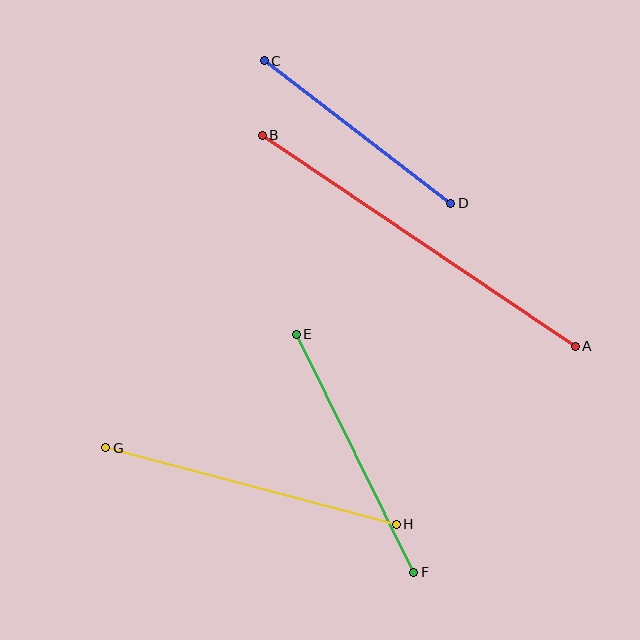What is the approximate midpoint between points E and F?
The midpoint is at approximately (355, 453) pixels.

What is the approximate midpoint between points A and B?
The midpoint is at approximately (419, 241) pixels.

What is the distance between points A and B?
The distance is approximately 378 pixels.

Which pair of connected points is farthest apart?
Points A and B are farthest apart.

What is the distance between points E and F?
The distance is approximately 265 pixels.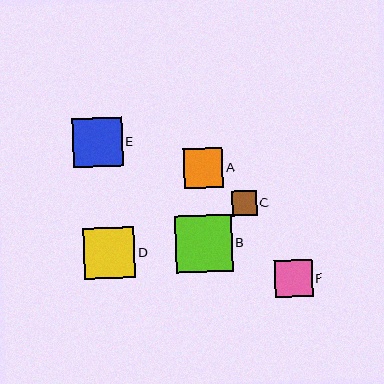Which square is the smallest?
Square C is the smallest with a size of approximately 25 pixels.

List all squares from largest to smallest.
From largest to smallest: B, D, E, A, F, C.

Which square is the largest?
Square B is the largest with a size of approximately 57 pixels.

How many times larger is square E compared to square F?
Square E is approximately 1.3 times the size of square F.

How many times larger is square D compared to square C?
Square D is approximately 2.1 times the size of square C.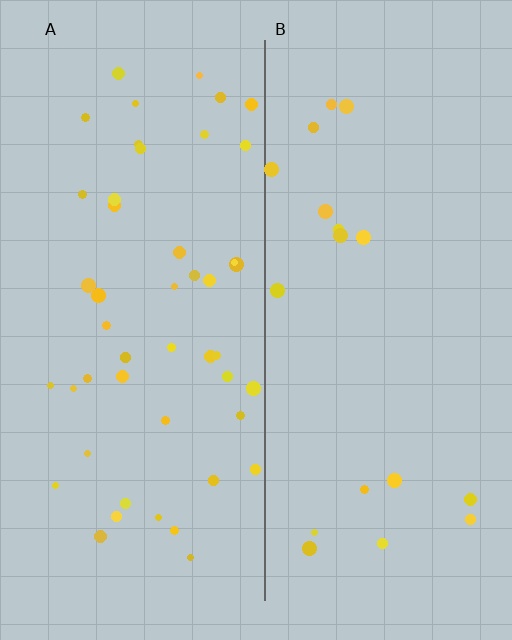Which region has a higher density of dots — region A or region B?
A (the left).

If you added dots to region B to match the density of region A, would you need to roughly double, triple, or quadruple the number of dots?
Approximately triple.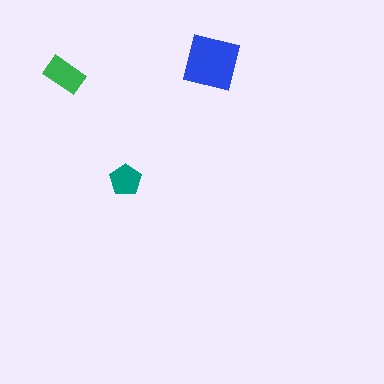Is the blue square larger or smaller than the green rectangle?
Larger.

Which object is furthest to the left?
The green rectangle is leftmost.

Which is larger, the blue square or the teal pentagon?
The blue square.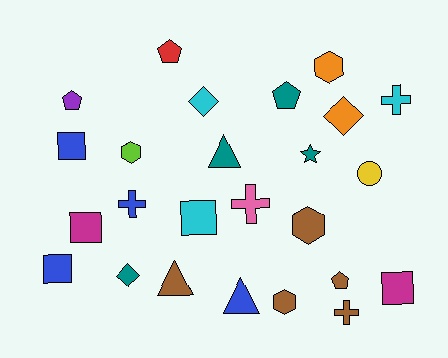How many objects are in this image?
There are 25 objects.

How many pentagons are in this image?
There are 4 pentagons.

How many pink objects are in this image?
There is 1 pink object.